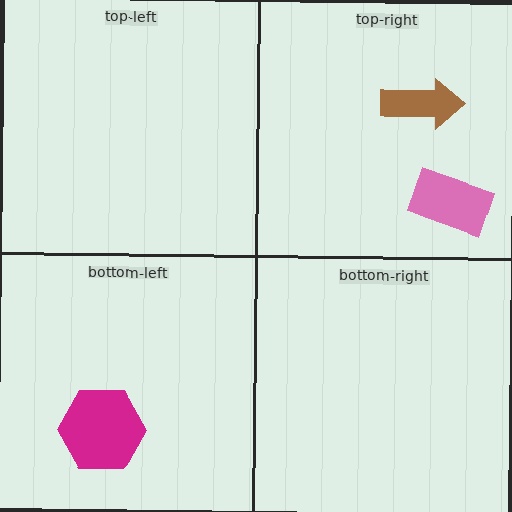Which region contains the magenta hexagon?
The bottom-left region.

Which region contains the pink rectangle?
The top-right region.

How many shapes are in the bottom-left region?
1.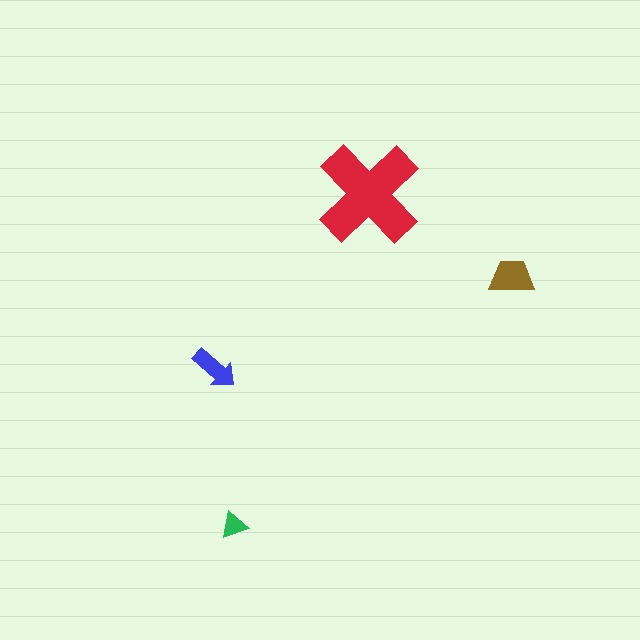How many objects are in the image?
There are 4 objects in the image.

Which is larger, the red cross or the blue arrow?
The red cross.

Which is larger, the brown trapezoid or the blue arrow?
The brown trapezoid.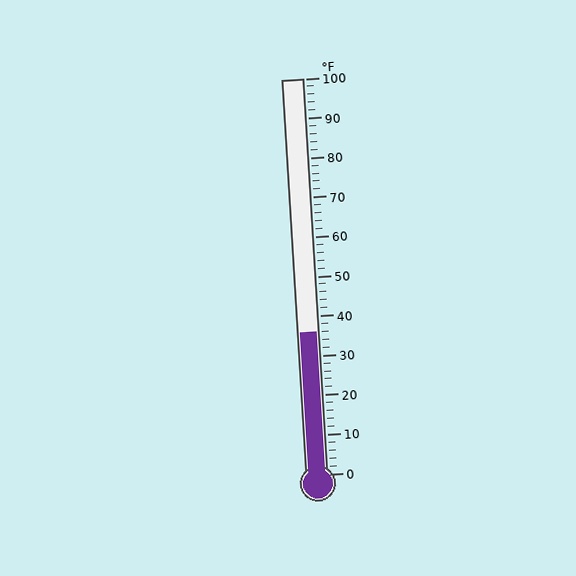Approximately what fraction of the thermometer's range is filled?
The thermometer is filled to approximately 35% of its range.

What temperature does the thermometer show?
The thermometer shows approximately 36°F.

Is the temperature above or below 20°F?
The temperature is above 20°F.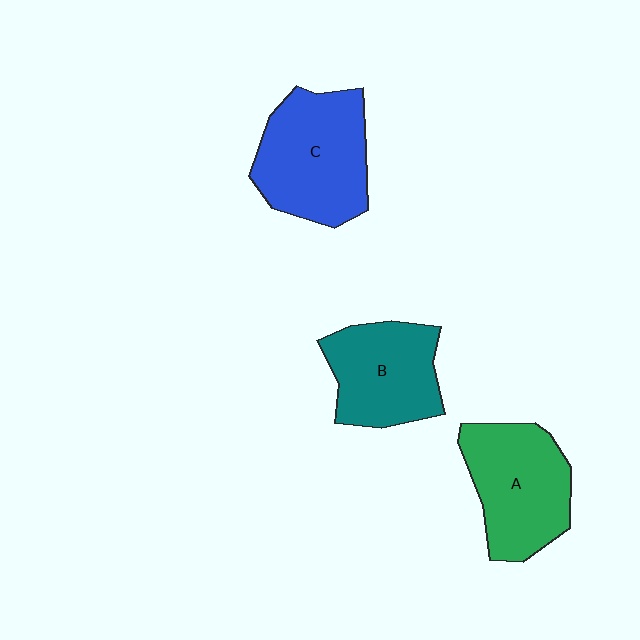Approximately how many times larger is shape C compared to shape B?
Approximately 1.2 times.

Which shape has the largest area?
Shape C (blue).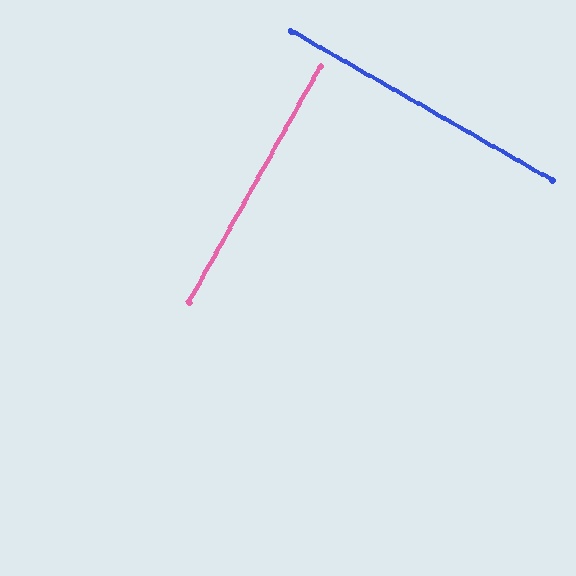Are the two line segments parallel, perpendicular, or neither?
Perpendicular — they meet at approximately 90°.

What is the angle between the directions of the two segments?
Approximately 90 degrees.